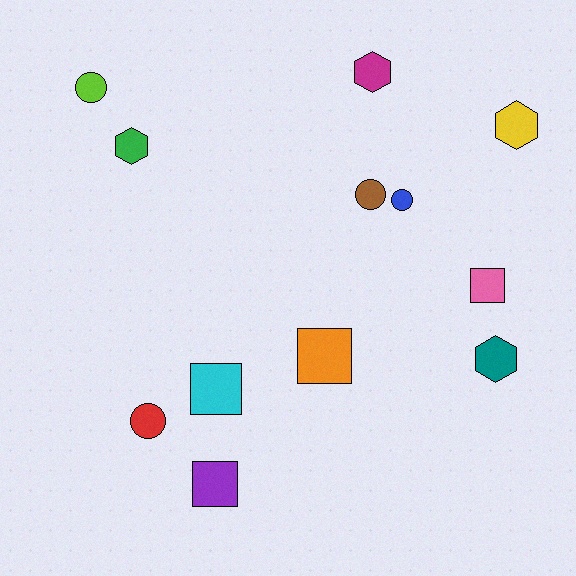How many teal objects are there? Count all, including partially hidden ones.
There is 1 teal object.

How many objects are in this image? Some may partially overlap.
There are 12 objects.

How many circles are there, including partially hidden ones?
There are 4 circles.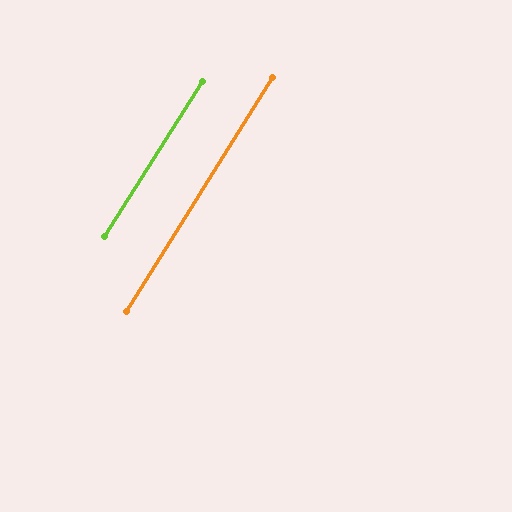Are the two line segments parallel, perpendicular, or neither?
Parallel — their directions differ by only 0.1°.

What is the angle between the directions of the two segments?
Approximately 0 degrees.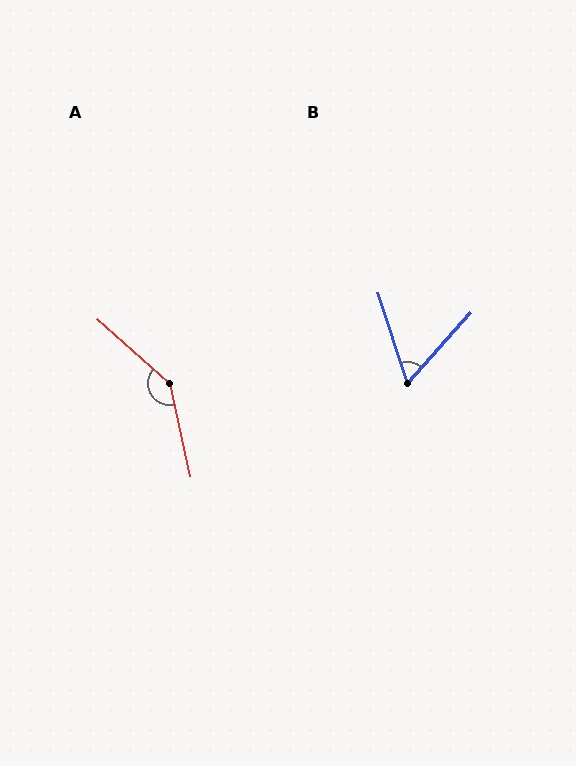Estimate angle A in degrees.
Approximately 144 degrees.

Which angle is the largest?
A, at approximately 144 degrees.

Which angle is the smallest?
B, at approximately 60 degrees.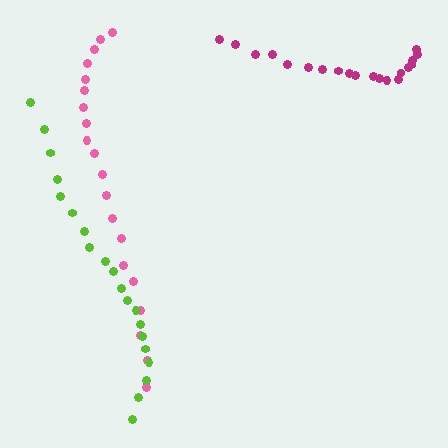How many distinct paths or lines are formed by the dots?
There are 3 distinct paths.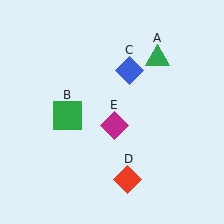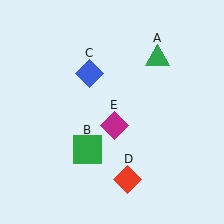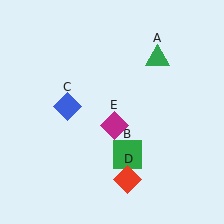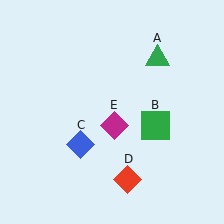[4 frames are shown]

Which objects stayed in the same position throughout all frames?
Green triangle (object A) and red diamond (object D) and magenta diamond (object E) remained stationary.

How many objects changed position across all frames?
2 objects changed position: green square (object B), blue diamond (object C).